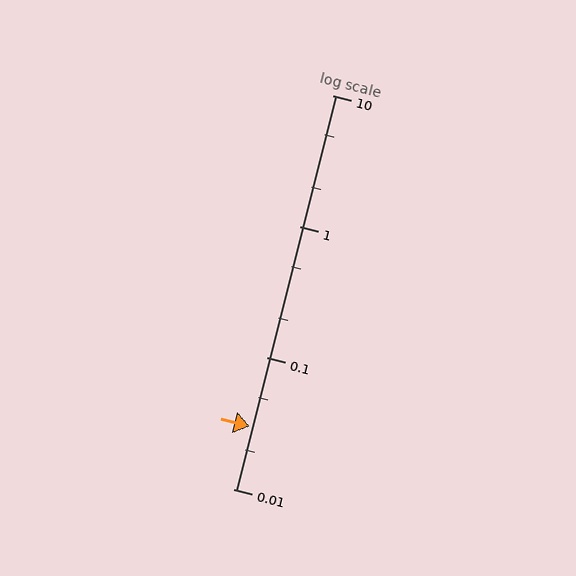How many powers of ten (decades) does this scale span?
The scale spans 3 decades, from 0.01 to 10.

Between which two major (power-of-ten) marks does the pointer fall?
The pointer is between 0.01 and 0.1.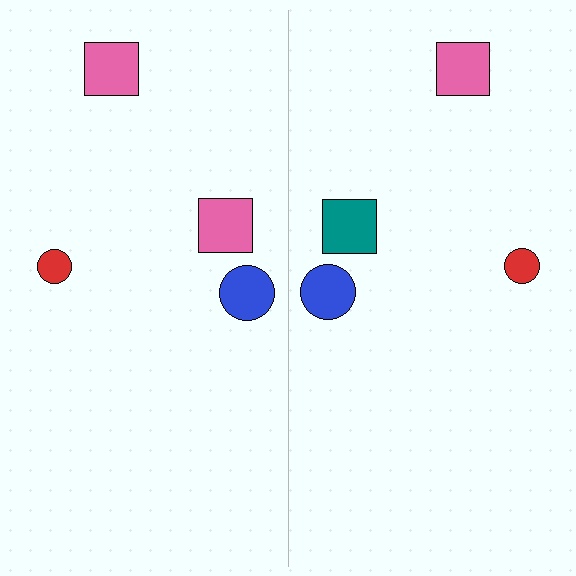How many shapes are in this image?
There are 8 shapes in this image.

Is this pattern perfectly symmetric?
No, the pattern is not perfectly symmetric. The teal square on the right side breaks the symmetry — its mirror counterpart is pink.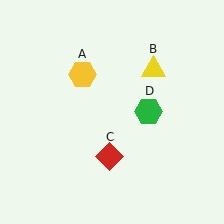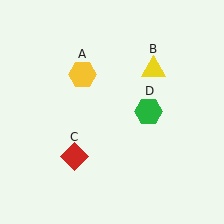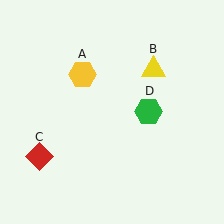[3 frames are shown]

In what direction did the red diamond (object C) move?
The red diamond (object C) moved left.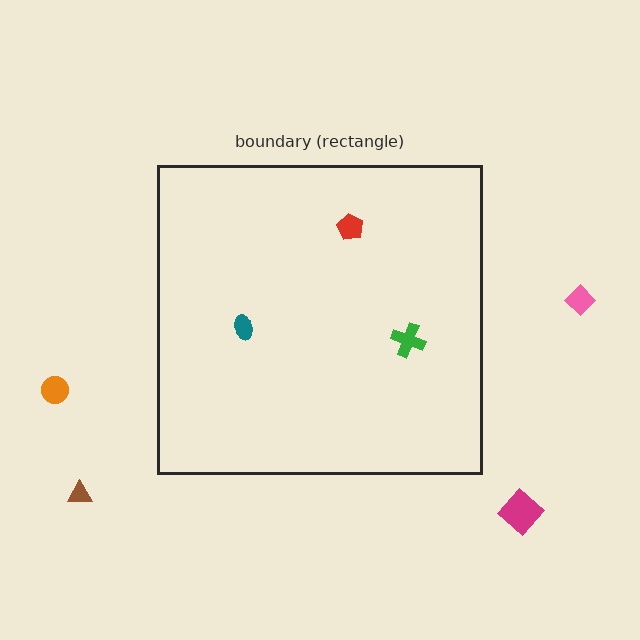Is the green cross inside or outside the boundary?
Inside.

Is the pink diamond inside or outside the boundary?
Outside.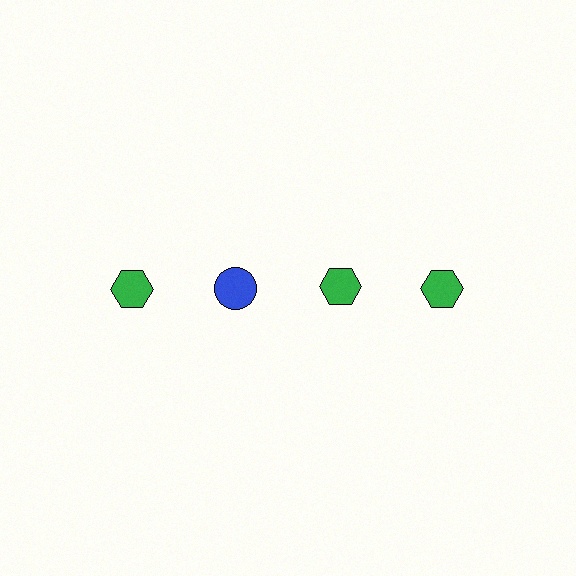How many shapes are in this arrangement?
There are 4 shapes arranged in a grid pattern.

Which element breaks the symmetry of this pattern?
The blue circle in the top row, second from left column breaks the symmetry. All other shapes are green hexagons.